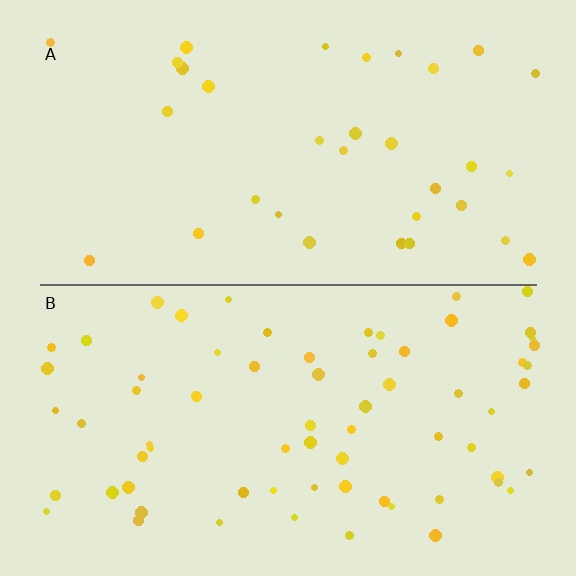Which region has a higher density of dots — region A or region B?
B (the bottom).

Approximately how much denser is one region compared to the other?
Approximately 2.1× — region B over region A.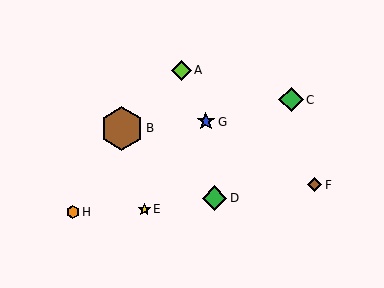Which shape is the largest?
The brown hexagon (labeled B) is the largest.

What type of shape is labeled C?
Shape C is a green diamond.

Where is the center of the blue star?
The center of the blue star is at (206, 122).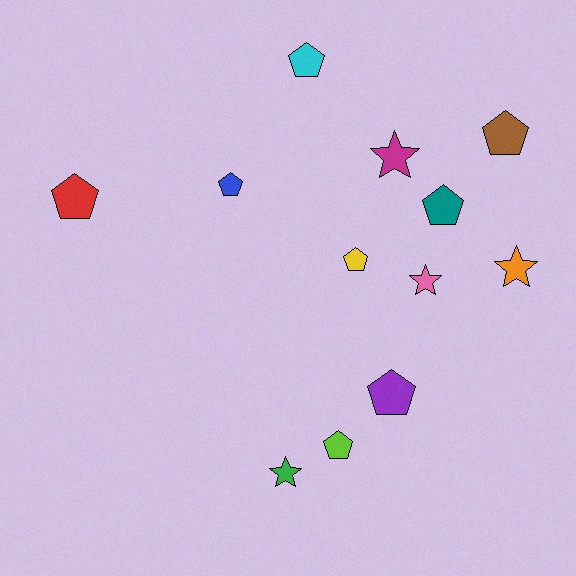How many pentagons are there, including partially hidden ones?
There are 8 pentagons.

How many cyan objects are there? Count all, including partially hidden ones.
There is 1 cyan object.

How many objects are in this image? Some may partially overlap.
There are 12 objects.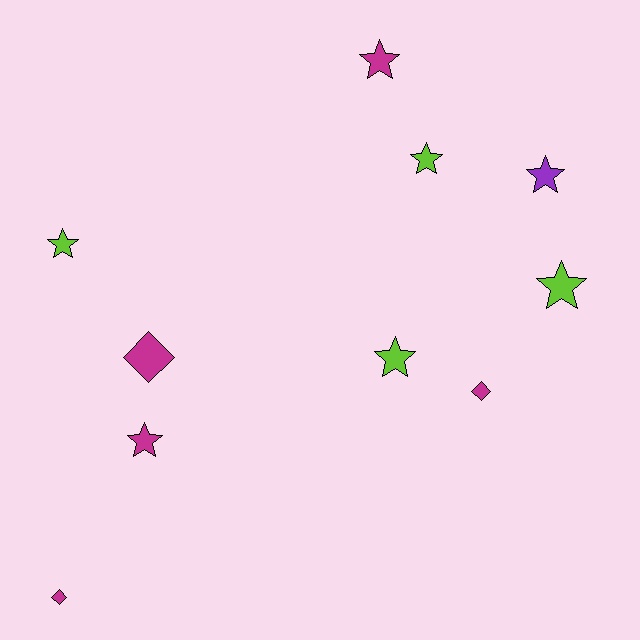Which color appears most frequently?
Magenta, with 5 objects.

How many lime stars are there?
There are 4 lime stars.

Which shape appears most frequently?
Star, with 7 objects.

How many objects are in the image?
There are 10 objects.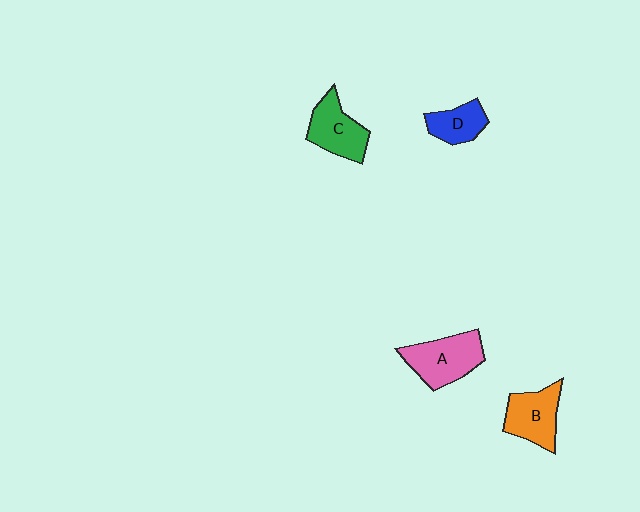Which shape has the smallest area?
Shape D (blue).